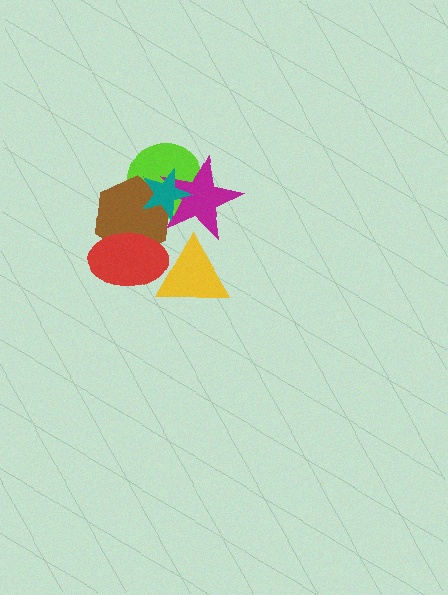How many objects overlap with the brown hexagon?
4 objects overlap with the brown hexagon.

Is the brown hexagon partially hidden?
Yes, it is partially covered by another shape.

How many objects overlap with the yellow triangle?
2 objects overlap with the yellow triangle.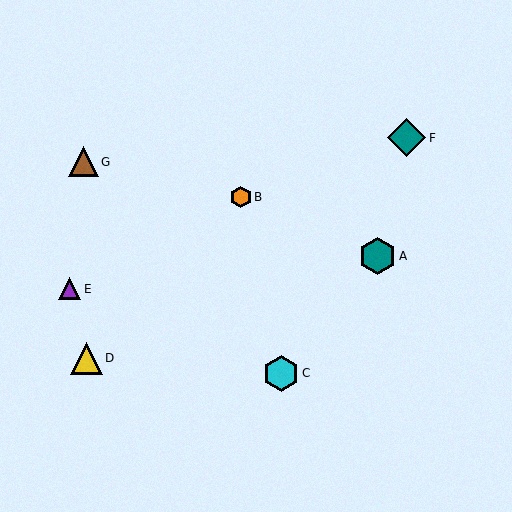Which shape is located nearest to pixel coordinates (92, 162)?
The brown triangle (labeled G) at (84, 161) is nearest to that location.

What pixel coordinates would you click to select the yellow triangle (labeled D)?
Click at (86, 358) to select the yellow triangle D.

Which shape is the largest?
The teal diamond (labeled F) is the largest.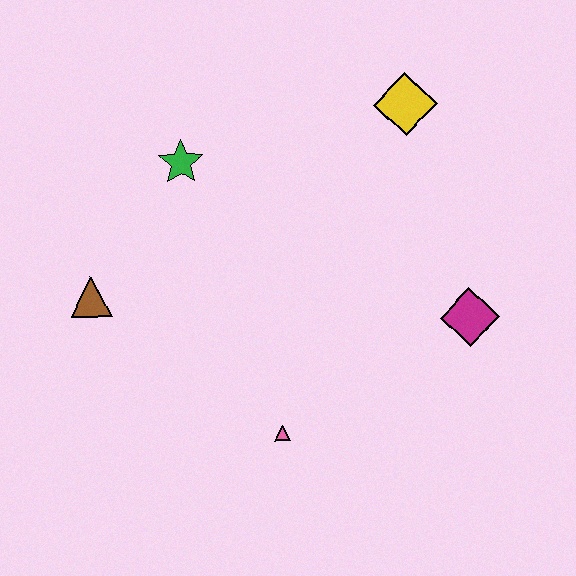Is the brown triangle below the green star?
Yes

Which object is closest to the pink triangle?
The magenta diamond is closest to the pink triangle.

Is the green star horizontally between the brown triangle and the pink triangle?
Yes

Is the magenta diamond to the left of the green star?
No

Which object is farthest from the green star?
The magenta diamond is farthest from the green star.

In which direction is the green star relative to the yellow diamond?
The green star is to the left of the yellow diamond.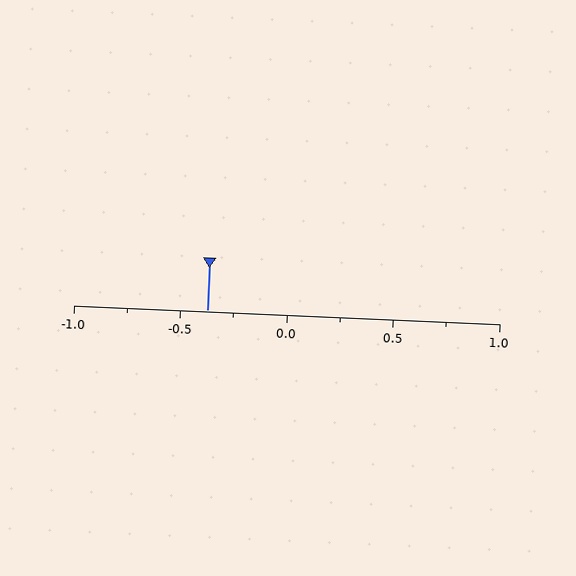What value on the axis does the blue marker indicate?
The marker indicates approximately -0.38.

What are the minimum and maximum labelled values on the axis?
The axis runs from -1.0 to 1.0.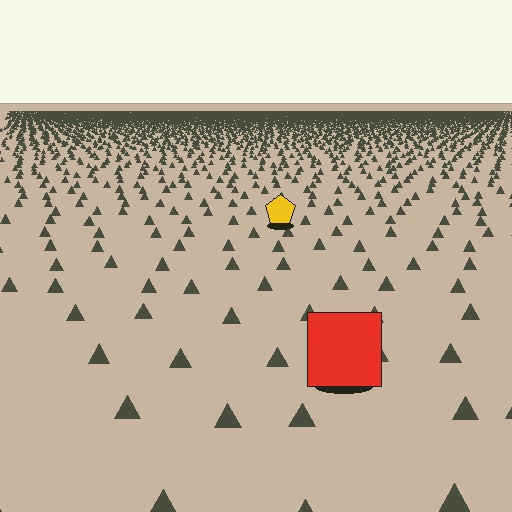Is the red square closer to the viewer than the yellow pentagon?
Yes. The red square is closer — you can tell from the texture gradient: the ground texture is coarser near it.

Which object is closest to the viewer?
The red square is closest. The texture marks near it are larger and more spread out.